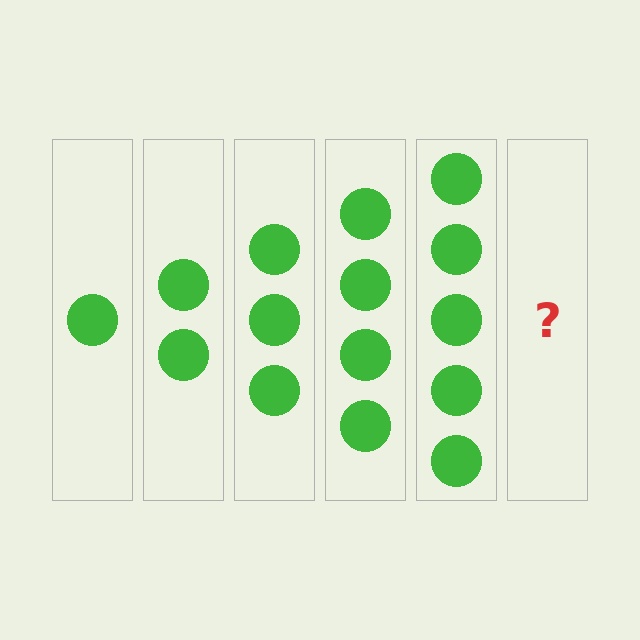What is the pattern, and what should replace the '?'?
The pattern is that each step adds one more circle. The '?' should be 6 circles.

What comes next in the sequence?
The next element should be 6 circles.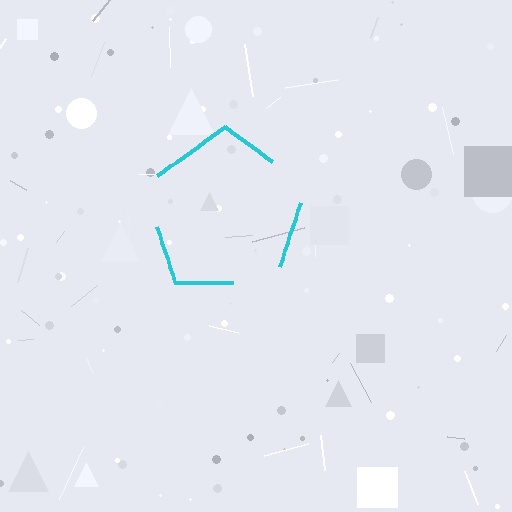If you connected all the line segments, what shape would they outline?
They would outline a pentagon.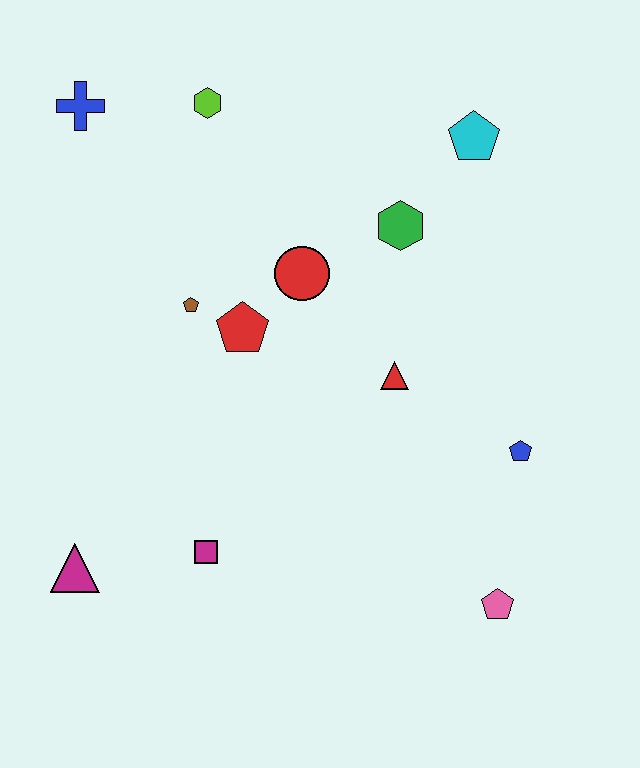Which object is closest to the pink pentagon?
The blue pentagon is closest to the pink pentagon.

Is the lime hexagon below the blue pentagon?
No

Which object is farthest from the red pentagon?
The pink pentagon is farthest from the red pentagon.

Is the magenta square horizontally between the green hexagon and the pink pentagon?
No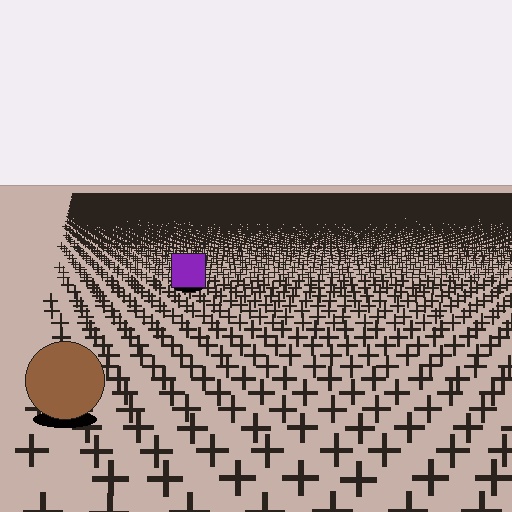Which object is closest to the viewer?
The brown circle is closest. The texture marks near it are larger and more spread out.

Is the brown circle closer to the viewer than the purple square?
Yes. The brown circle is closer — you can tell from the texture gradient: the ground texture is coarser near it.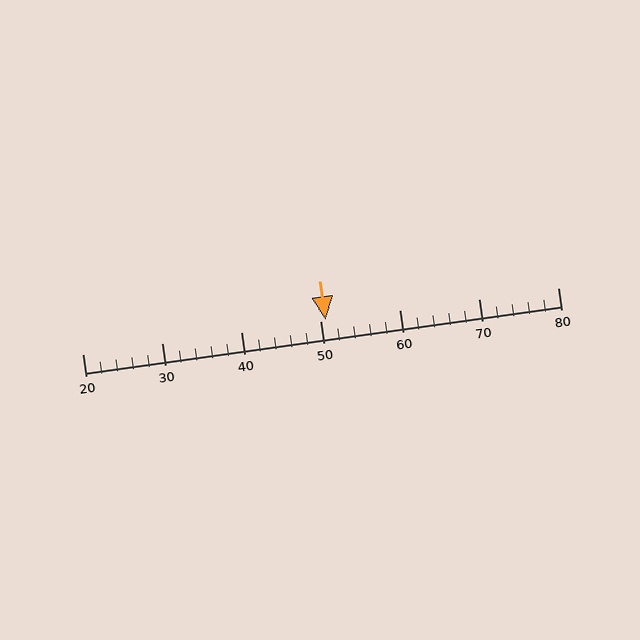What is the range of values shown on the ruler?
The ruler shows values from 20 to 80.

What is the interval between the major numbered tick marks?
The major tick marks are spaced 10 units apart.